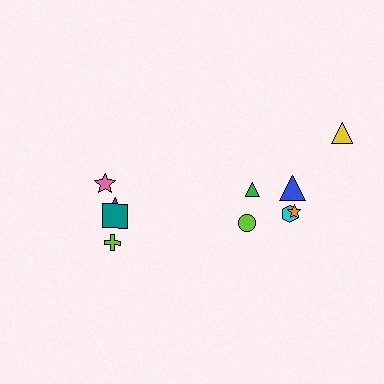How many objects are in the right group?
There are 6 objects.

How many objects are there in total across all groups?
There are 10 objects.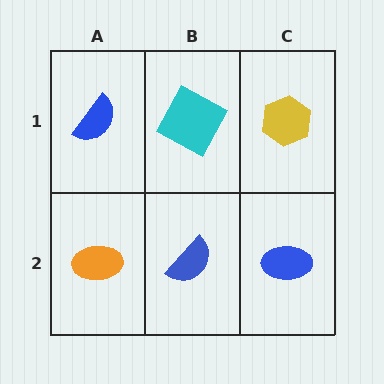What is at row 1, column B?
A cyan square.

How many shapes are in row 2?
3 shapes.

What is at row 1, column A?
A blue semicircle.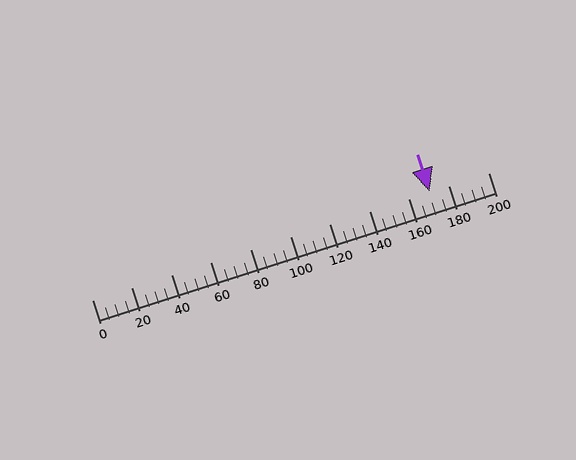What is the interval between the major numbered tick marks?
The major tick marks are spaced 20 units apart.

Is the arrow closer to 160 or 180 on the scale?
The arrow is closer to 180.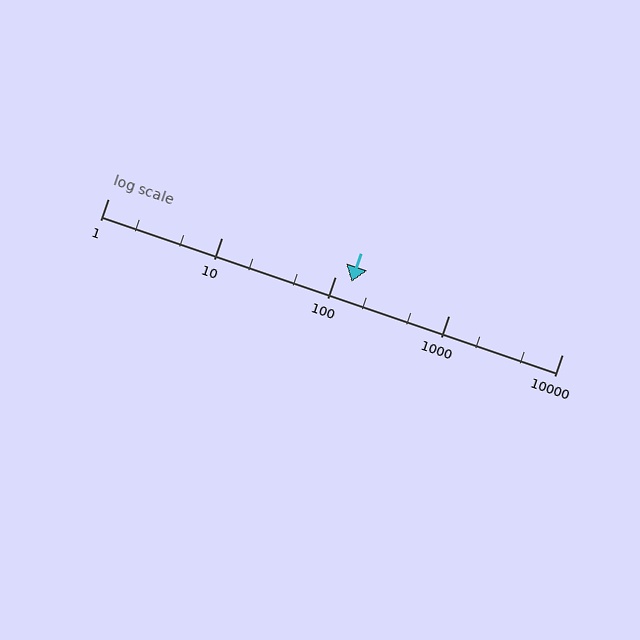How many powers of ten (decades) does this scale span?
The scale spans 4 decades, from 1 to 10000.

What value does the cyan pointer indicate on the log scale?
The pointer indicates approximately 140.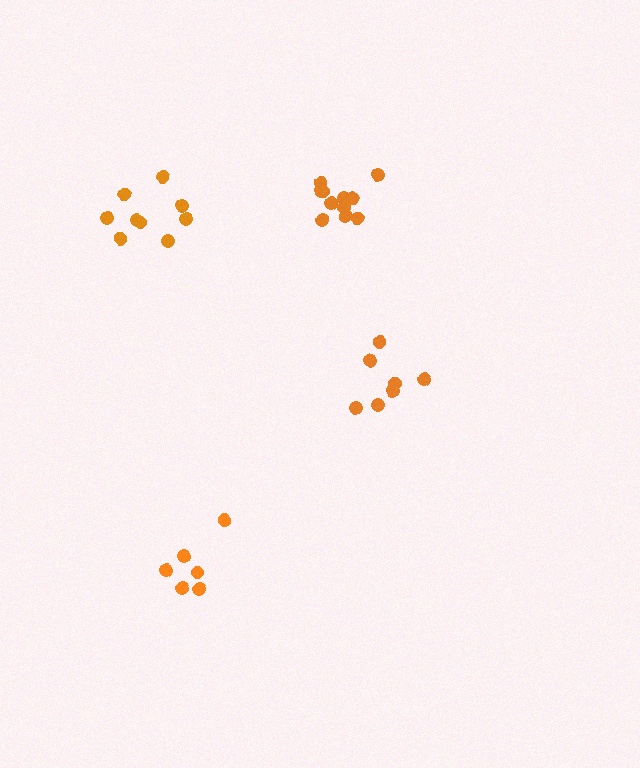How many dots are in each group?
Group 1: 6 dots, Group 2: 7 dots, Group 3: 9 dots, Group 4: 11 dots (33 total).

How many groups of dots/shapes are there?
There are 4 groups.